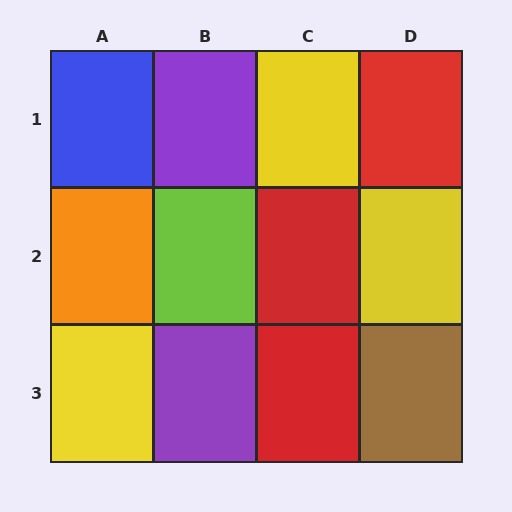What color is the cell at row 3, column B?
Purple.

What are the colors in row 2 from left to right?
Orange, lime, red, yellow.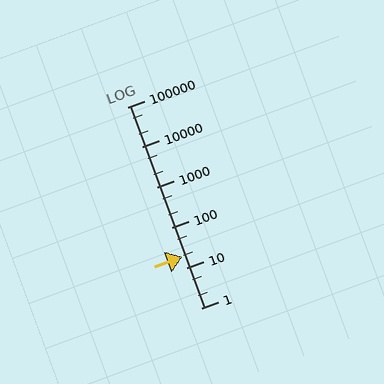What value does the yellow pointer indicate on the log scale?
The pointer indicates approximately 19.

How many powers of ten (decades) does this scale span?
The scale spans 5 decades, from 1 to 100000.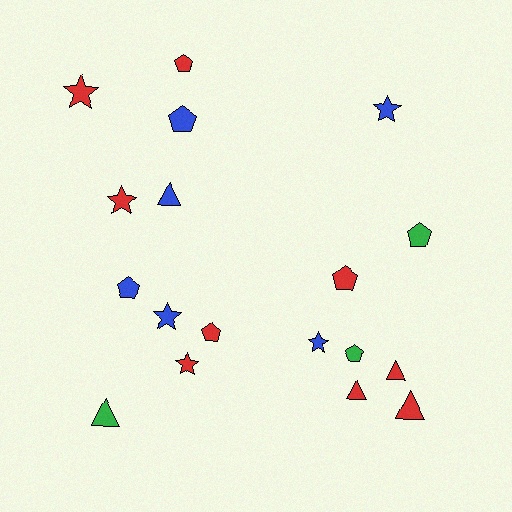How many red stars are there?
There are 3 red stars.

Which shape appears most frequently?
Pentagon, with 7 objects.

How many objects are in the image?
There are 18 objects.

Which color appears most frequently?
Red, with 9 objects.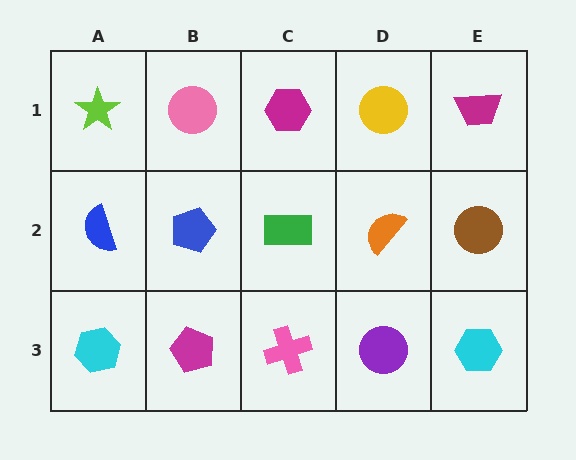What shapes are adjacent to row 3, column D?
An orange semicircle (row 2, column D), a pink cross (row 3, column C), a cyan hexagon (row 3, column E).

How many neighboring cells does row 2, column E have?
3.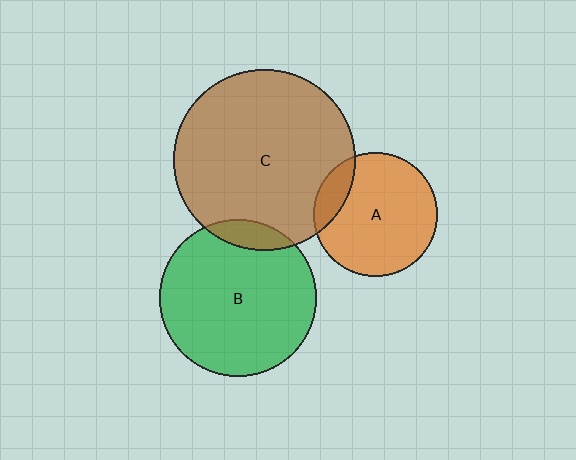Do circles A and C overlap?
Yes.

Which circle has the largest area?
Circle C (brown).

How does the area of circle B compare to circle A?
Approximately 1.6 times.